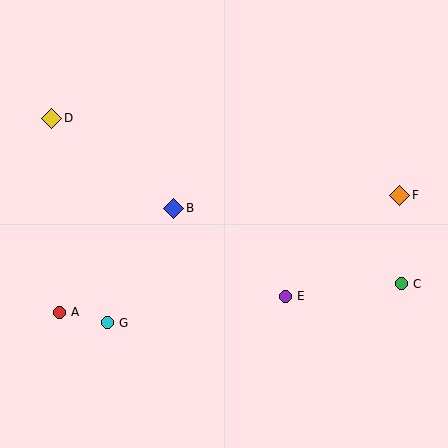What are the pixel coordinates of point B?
Point B is at (174, 208).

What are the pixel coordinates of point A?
Point A is at (59, 312).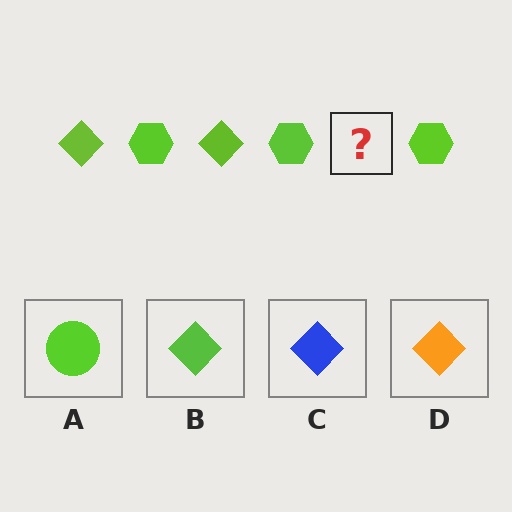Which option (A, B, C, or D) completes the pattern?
B.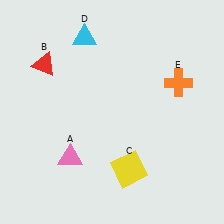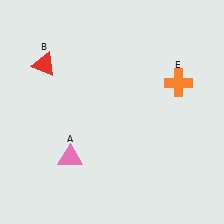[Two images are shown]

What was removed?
The cyan triangle (D), the yellow square (C) were removed in Image 2.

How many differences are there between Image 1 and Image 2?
There are 2 differences between the two images.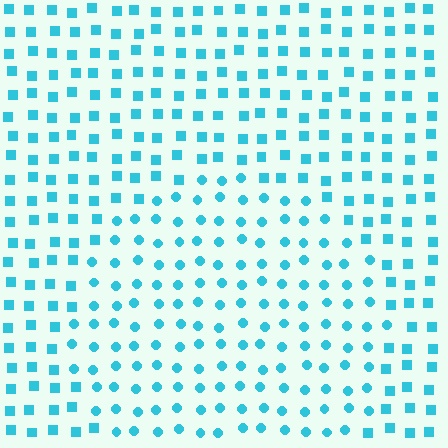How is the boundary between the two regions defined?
The boundary is defined by a change in element shape: circles inside vs. squares outside. All elements share the same color and spacing.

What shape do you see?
I see a circle.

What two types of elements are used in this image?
The image uses circles inside the circle region and squares outside it.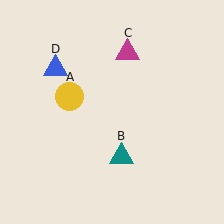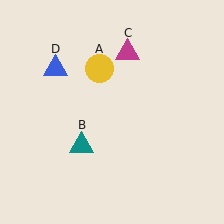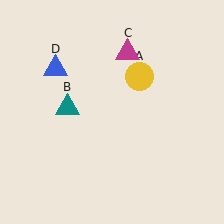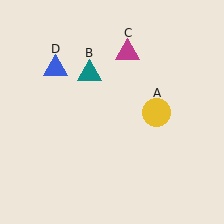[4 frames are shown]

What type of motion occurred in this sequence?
The yellow circle (object A), teal triangle (object B) rotated clockwise around the center of the scene.